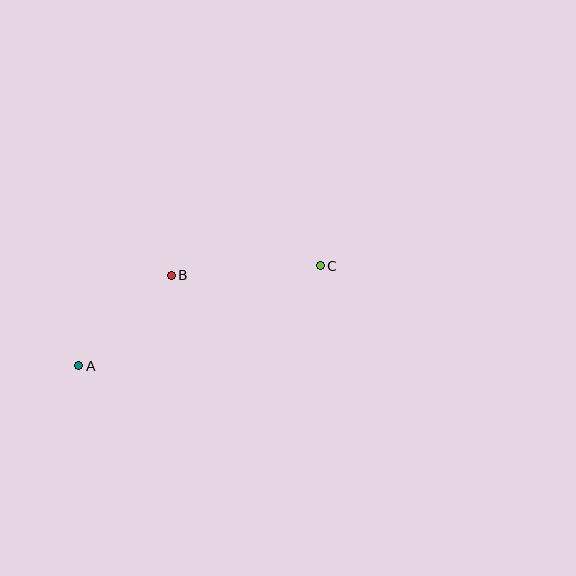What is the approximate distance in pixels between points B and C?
The distance between B and C is approximately 149 pixels.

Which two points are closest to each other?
Points A and B are closest to each other.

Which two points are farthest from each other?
Points A and C are farthest from each other.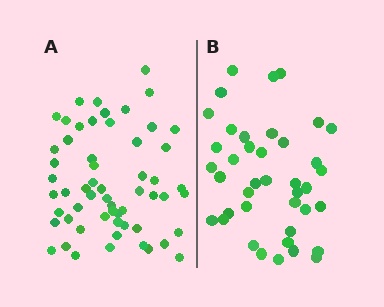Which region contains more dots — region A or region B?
Region A (the left region) has more dots.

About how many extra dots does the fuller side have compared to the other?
Region A has approximately 20 more dots than region B.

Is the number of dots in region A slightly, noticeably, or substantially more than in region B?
Region A has substantially more. The ratio is roughly 1.4 to 1.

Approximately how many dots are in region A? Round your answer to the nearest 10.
About 60 dots. (The exact count is 58, which rounds to 60.)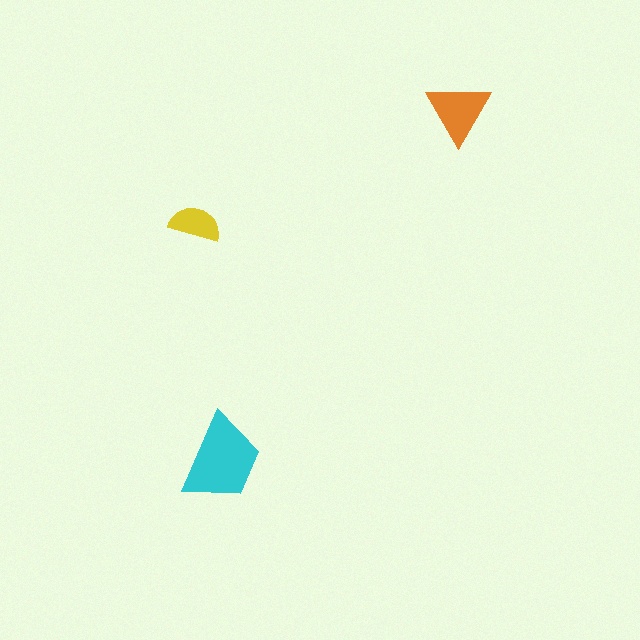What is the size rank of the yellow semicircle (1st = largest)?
3rd.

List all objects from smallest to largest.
The yellow semicircle, the orange triangle, the cyan trapezoid.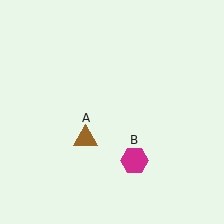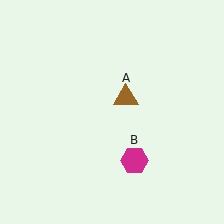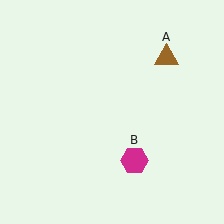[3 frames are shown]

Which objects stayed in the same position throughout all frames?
Magenta hexagon (object B) remained stationary.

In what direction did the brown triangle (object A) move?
The brown triangle (object A) moved up and to the right.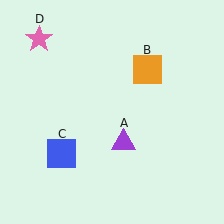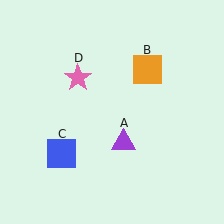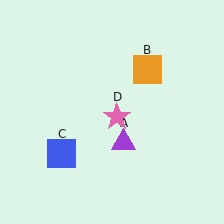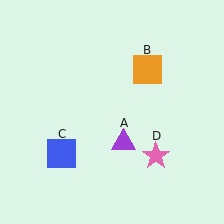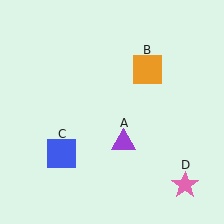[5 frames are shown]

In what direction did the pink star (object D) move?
The pink star (object D) moved down and to the right.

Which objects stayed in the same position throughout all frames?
Purple triangle (object A) and orange square (object B) and blue square (object C) remained stationary.